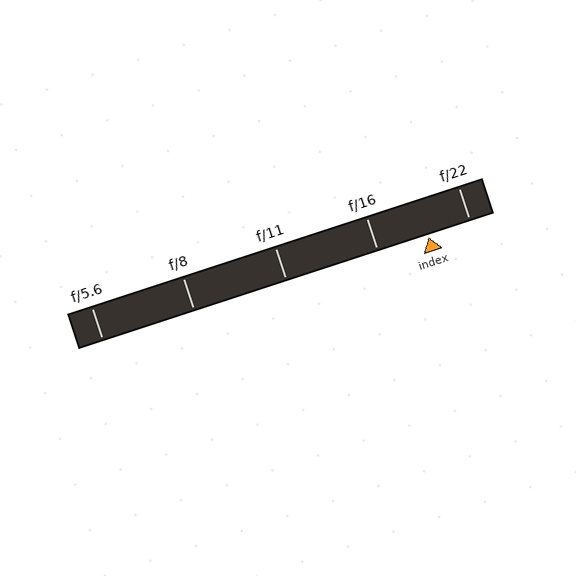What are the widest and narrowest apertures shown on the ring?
The widest aperture shown is f/5.6 and the narrowest is f/22.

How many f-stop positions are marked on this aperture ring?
There are 5 f-stop positions marked.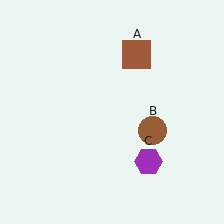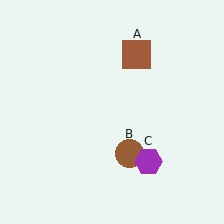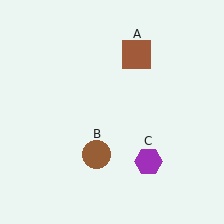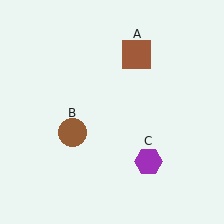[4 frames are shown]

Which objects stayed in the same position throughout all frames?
Brown square (object A) and purple hexagon (object C) remained stationary.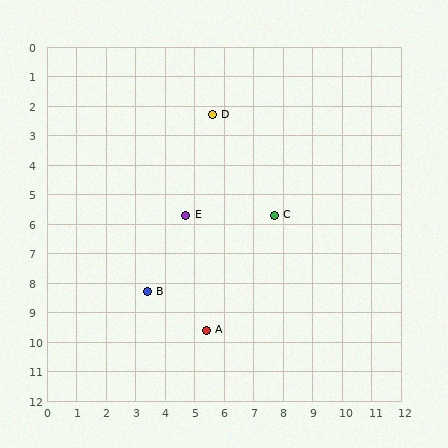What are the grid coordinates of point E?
Point E is at approximately (4.7, 5.7).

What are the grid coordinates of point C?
Point C is at approximately (7.7, 5.7).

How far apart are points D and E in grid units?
Points D and E are about 3.5 grid units apart.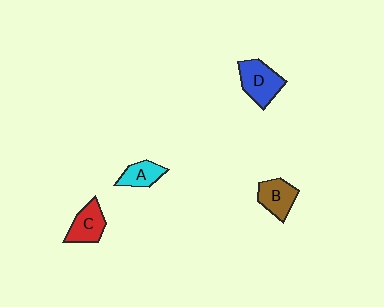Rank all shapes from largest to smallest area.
From largest to smallest: D (blue), C (red), B (brown), A (cyan).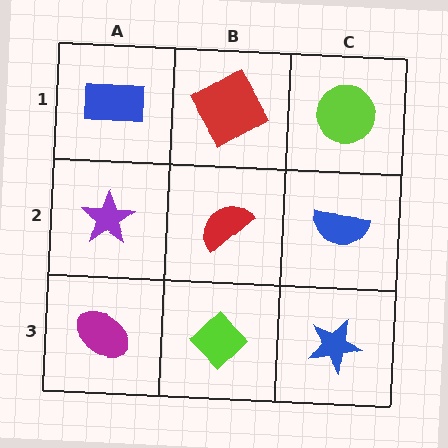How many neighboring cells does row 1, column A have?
2.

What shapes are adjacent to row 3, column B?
A red semicircle (row 2, column B), a magenta ellipse (row 3, column A), a blue star (row 3, column C).